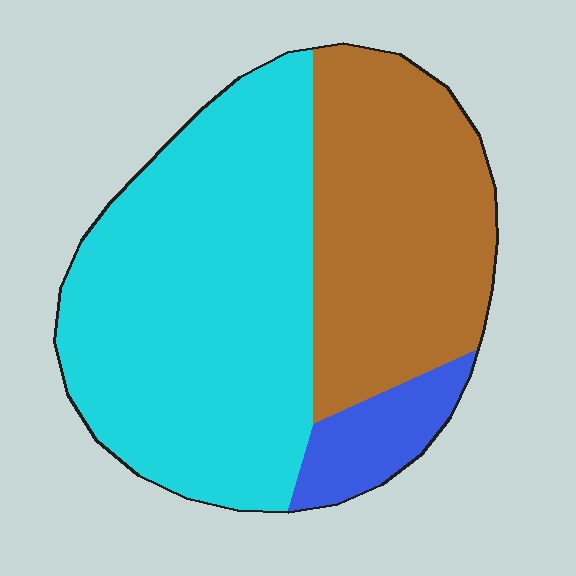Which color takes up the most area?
Cyan, at roughly 55%.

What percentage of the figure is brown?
Brown covers about 35% of the figure.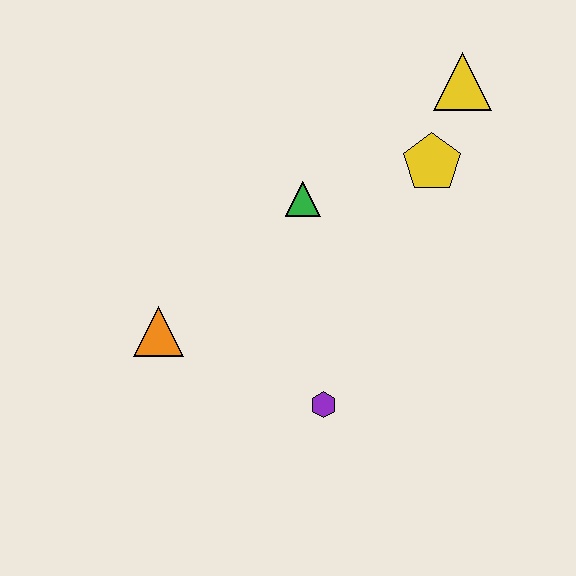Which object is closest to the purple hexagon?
The orange triangle is closest to the purple hexagon.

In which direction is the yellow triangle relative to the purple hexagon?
The yellow triangle is above the purple hexagon.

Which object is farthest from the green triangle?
The purple hexagon is farthest from the green triangle.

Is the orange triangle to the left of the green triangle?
Yes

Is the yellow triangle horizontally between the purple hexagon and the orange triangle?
No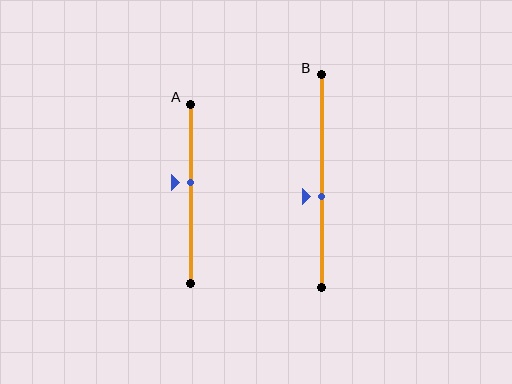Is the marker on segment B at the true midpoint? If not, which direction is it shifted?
No, the marker on segment B is shifted downward by about 7% of the segment length.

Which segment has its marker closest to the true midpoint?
Segment A has its marker closest to the true midpoint.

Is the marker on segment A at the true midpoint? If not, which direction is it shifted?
No, the marker on segment A is shifted upward by about 6% of the segment length.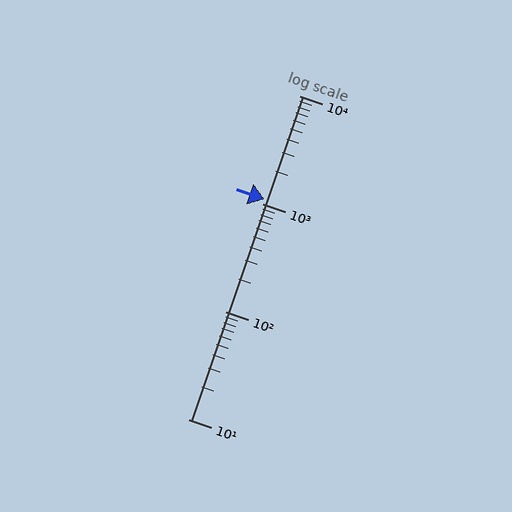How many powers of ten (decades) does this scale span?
The scale spans 3 decades, from 10 to 10000.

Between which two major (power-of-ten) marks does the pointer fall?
The pointer is between 1000 and 10000.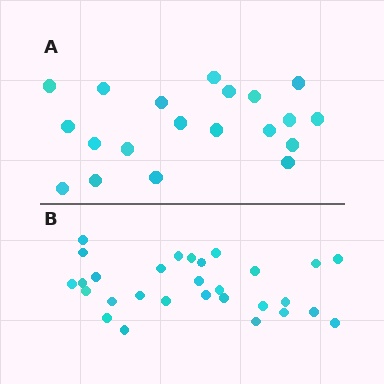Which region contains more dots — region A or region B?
Region B (the bottom region) has more dots.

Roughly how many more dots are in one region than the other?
Region B has roughly 8 or so more dots than region A.